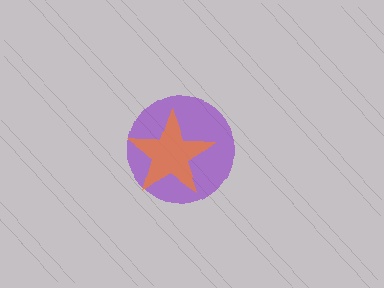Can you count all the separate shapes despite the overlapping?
Yes, there are 2 separate shapes.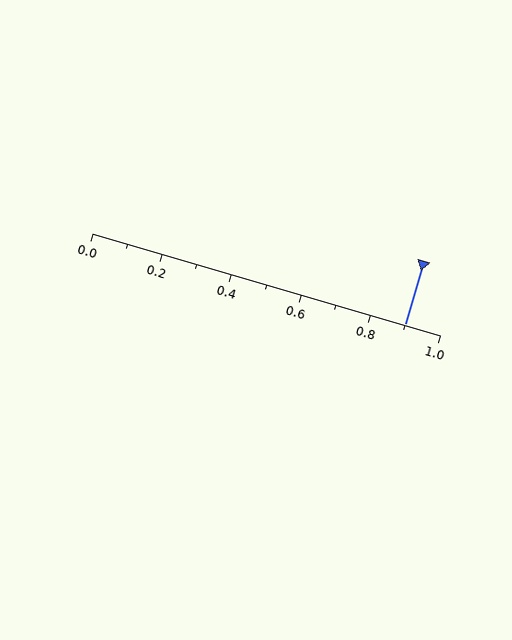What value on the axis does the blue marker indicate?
The marker indicates approximately 0.9.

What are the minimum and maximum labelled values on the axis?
The axis runs from 0.0 to 1.0.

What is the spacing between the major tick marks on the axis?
The major ticks are spaced 0.2 apart.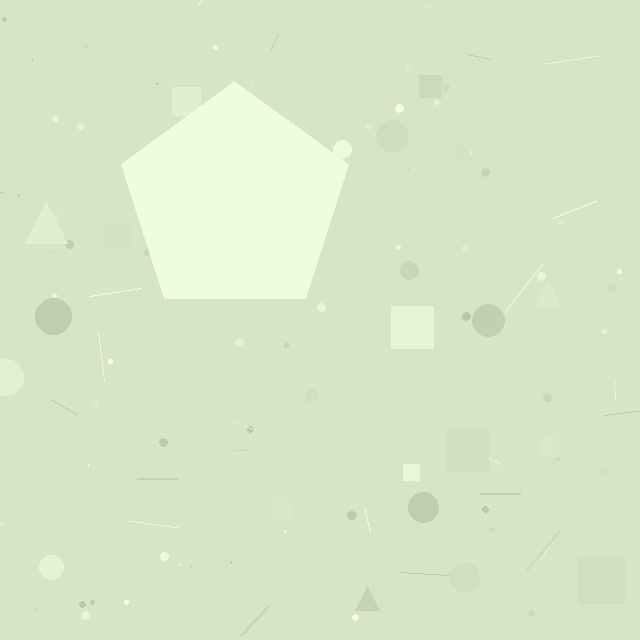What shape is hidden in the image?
A pentagon is hidden in the image.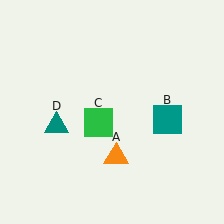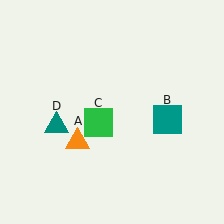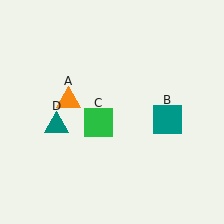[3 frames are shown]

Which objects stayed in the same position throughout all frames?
Teal square (object B) and green square (object C) and teal triangle (object D) remained stationary.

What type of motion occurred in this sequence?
The orange triangle (object A) rotated clockwise around the center of the scene.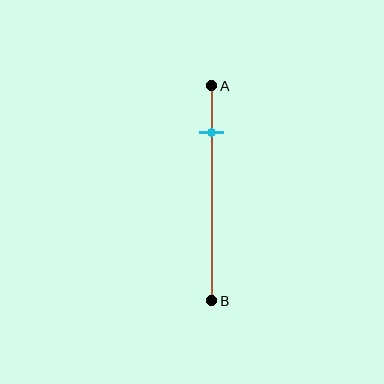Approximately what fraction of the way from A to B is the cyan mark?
The cyan mark is approximately 20% of the way from A to B.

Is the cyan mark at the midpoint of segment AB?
No, the mark is at about 20% from A, not at the 50% midpoint.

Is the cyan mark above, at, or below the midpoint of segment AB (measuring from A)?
The cyan mark is above the midpoint of segment AB.